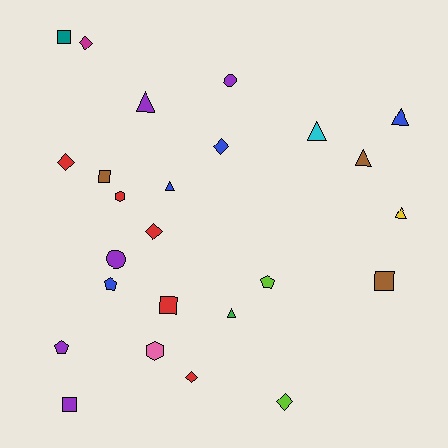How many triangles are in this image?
There are 7 triangles.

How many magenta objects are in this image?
There is 1 magenta object.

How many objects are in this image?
There are 25 objects.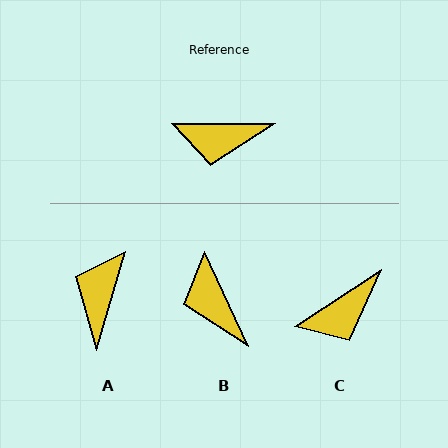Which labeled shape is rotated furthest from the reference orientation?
A, about 107 degrees away.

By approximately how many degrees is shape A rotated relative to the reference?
Approximately 107 degrees clockwise.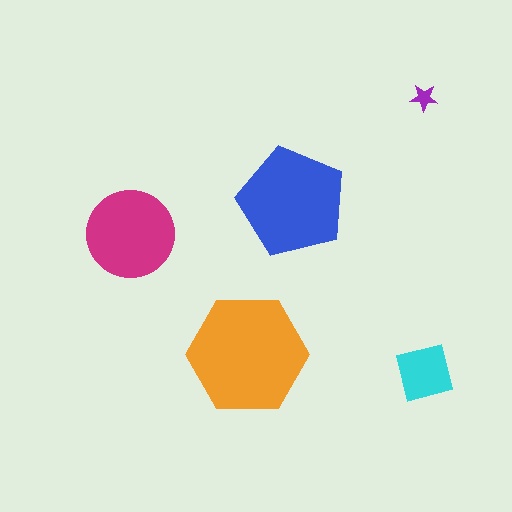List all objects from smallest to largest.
The purple star, the cyan square, the magenta circle, the blue pentagon, the orange hexagon.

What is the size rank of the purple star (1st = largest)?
5th.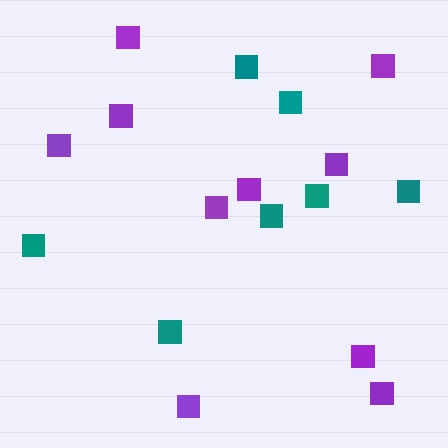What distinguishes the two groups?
There are 2 groups: one group of purple squares (10) and one group of teal squares (7).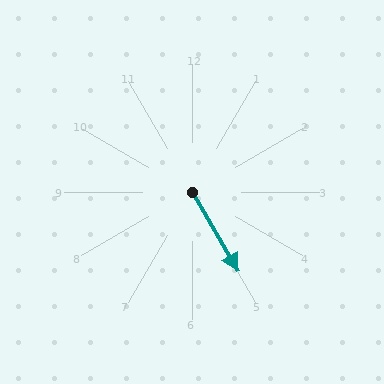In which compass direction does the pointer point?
Southeast.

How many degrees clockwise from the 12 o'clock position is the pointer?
Approximately 150 degrees.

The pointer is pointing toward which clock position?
Roughly 5 o'clock.